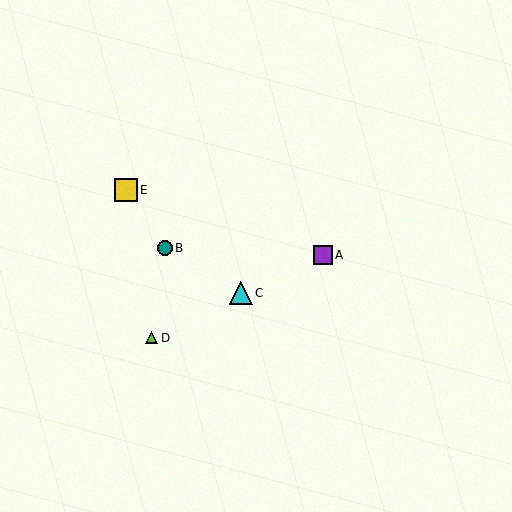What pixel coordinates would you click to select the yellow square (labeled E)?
Click at (126, 190) to select the yellow square E.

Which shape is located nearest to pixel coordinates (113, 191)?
The yellow square (labeled E) at (126, 190) is nearest to that location.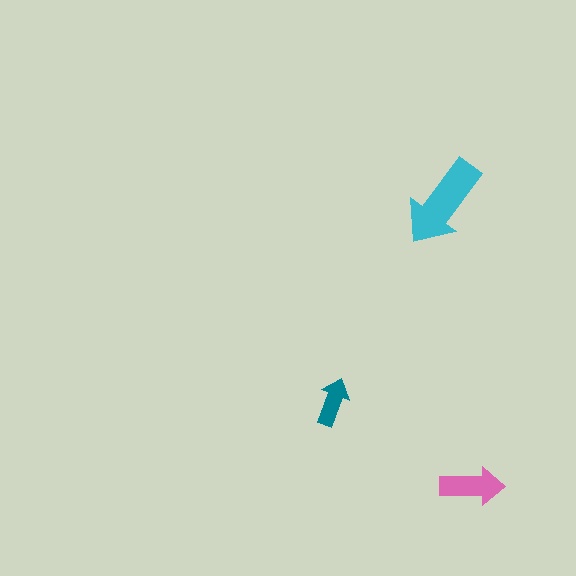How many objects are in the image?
There are 3 objects in the image.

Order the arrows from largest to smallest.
the cyan one, the pink one, the teal one.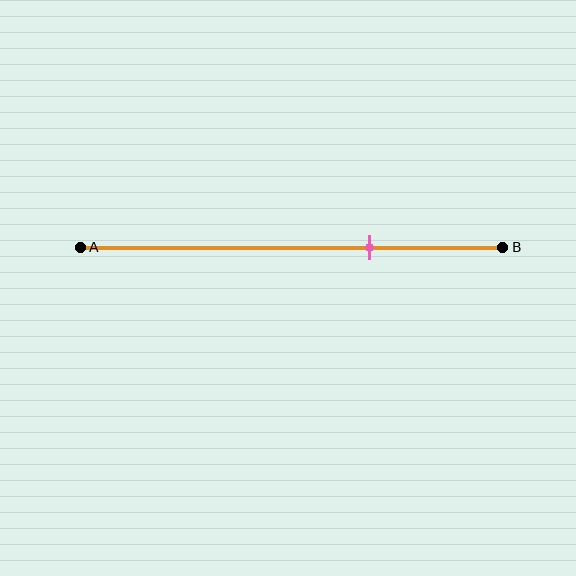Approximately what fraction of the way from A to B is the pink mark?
The pink mark is approximately 70% of the way from A to B.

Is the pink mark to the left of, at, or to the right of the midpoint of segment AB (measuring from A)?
The pink mark is to the right of the midpoint of segment AB.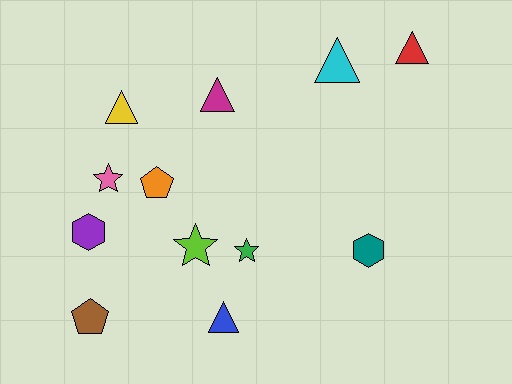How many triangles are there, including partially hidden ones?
There are 5 triangles.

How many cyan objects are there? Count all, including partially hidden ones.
There is 1 cyan object.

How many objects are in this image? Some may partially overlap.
There are 12 objects.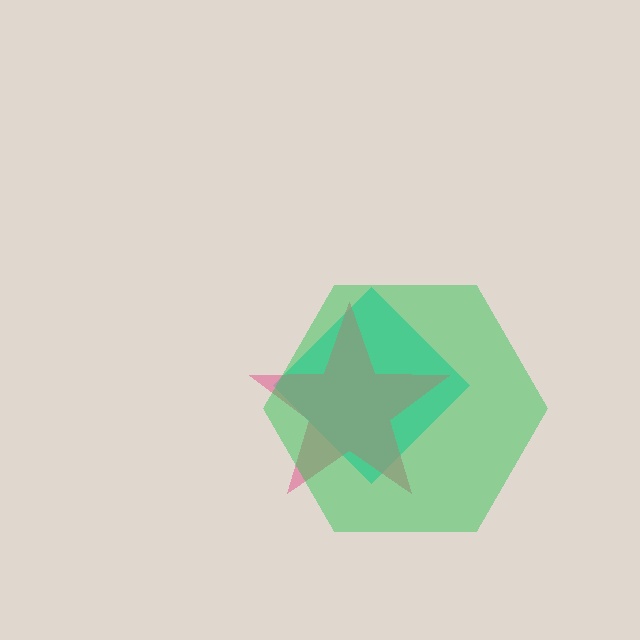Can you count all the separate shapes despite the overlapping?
Yes, there are 3 separate shapes.